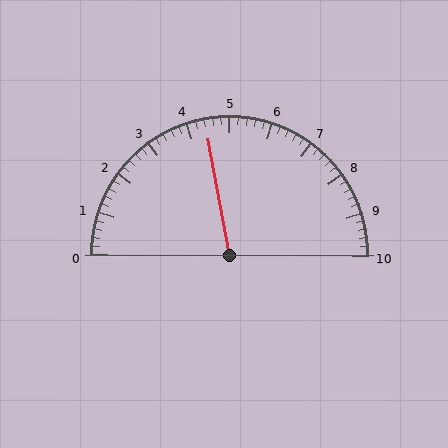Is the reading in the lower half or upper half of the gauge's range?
The reading is in the lower half of the range (0 to 10).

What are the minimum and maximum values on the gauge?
The gauge ranges from 0 to 10.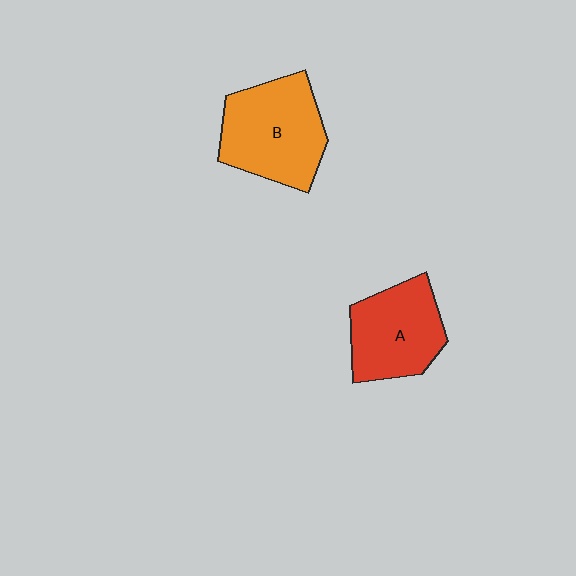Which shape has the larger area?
Shape B (orange).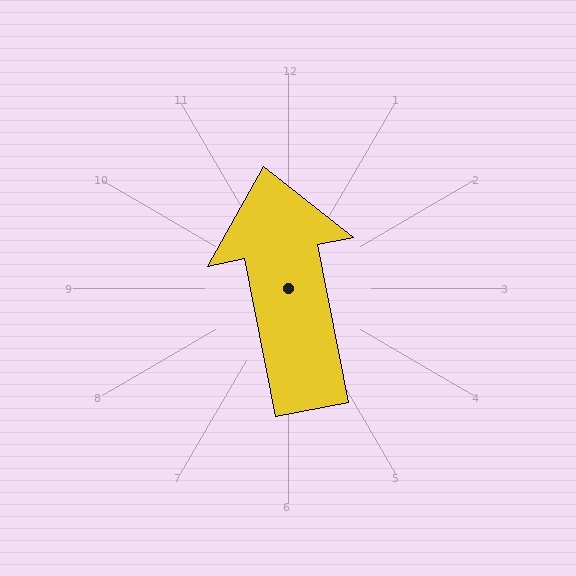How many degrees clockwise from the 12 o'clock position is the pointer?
Approximately 349 degrees.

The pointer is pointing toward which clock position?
Roughly 12 o'clock.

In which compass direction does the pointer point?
North.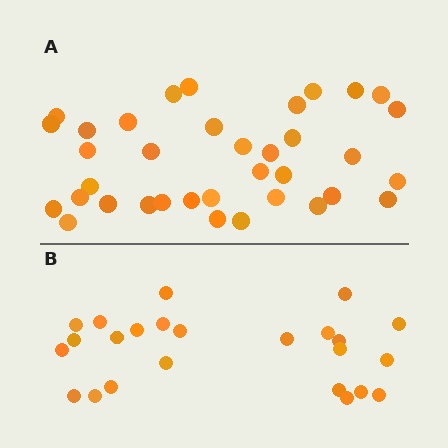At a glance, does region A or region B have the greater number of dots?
Region A (the top region) has more dots.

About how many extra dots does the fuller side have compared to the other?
Region A has roughly 12 or so more dots than region B.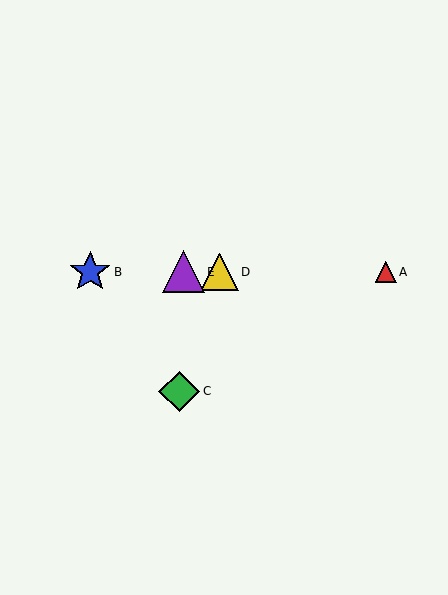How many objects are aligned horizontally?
4 objects (A, B, D, E) are aligned horizontally.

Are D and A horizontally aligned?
Yes, both are at y≈272.